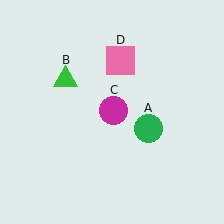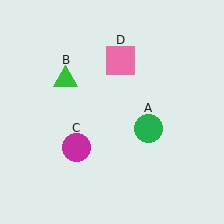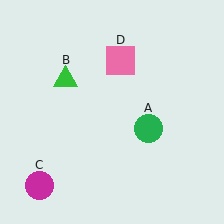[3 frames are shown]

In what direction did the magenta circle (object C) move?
The magenta circle (object C) moved down and to the left.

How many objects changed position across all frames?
1 object changed position: magenta circle (object C).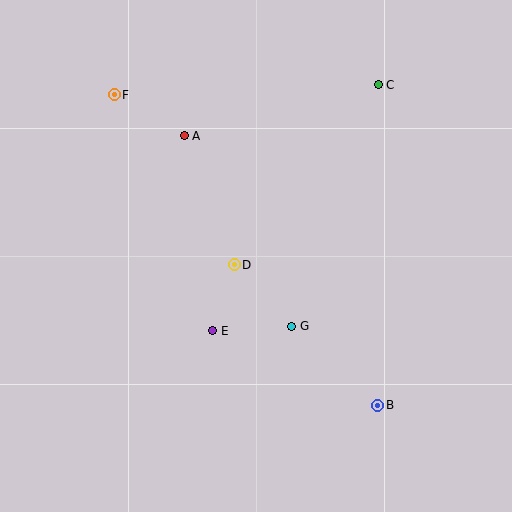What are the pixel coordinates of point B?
Point B is at (378, 405).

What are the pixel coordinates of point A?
Point A is at (184, 136).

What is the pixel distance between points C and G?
The distance between C and G is 256 pixels.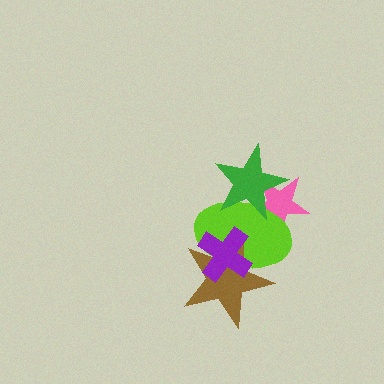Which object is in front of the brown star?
The purple cross is in front of the brown star.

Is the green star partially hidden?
No, no other shape covers it.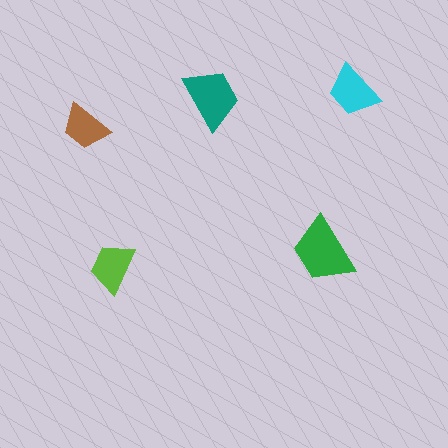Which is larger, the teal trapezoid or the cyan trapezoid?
The teal one.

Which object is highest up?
The cyan trapezoid is topmost.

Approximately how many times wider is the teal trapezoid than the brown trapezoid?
About 1.5 times wider.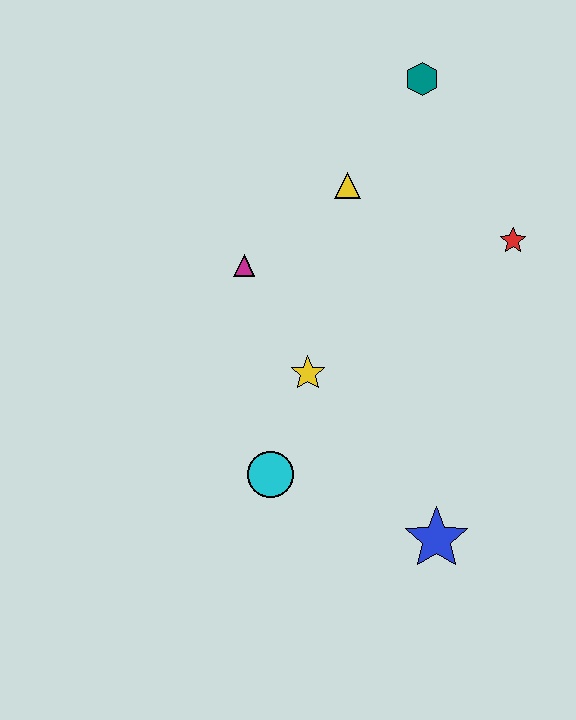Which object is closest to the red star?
The yellow triangle is closest to the red star.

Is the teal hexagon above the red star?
Yes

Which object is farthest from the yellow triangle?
The blue star is farthest from the yellow triangle.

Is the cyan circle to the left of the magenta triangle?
No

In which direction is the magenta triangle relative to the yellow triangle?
The magenta triangle is to the left of the yellow triangle.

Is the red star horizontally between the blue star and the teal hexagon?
No